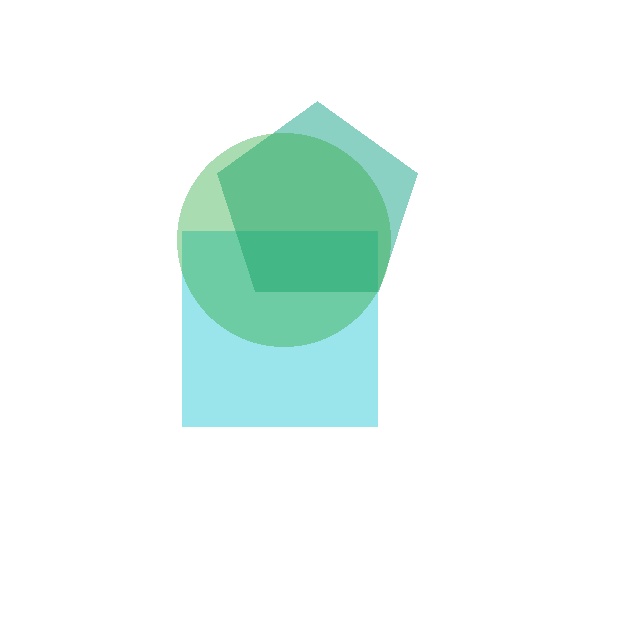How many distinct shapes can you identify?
There are 3 distinct shapes: a cyan square, a teal pentagon, a green circle.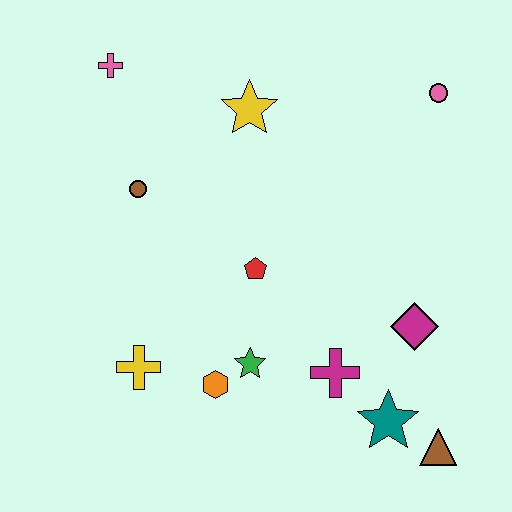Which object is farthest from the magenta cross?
The pink cross is farthest from the magenta cross.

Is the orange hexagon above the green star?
No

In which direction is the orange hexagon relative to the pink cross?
The orange hexagon is below the pink cross.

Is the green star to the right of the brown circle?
Yes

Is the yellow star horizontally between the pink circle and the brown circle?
Yes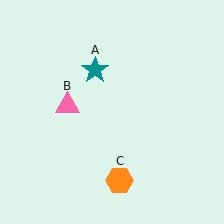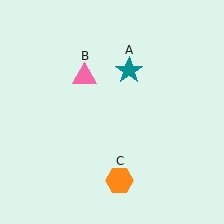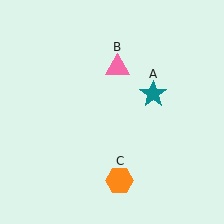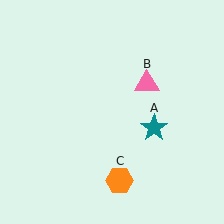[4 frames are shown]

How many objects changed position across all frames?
2 objects changed position: teal star (object A), pink triangle (object B).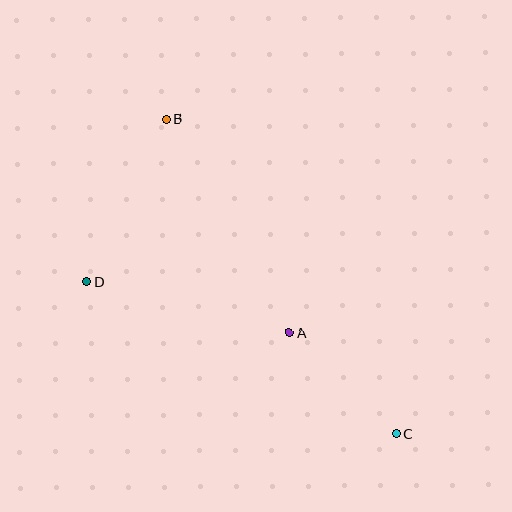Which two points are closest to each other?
Points A and C are closest to each other.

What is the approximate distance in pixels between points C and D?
The distance between C and D is approximately 345 pixels.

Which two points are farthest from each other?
Points B and C are farthest from each other.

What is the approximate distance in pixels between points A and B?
The distance between A and B is approximately 246 pixels.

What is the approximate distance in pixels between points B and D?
The distance between B and D is approximately 181 pixels.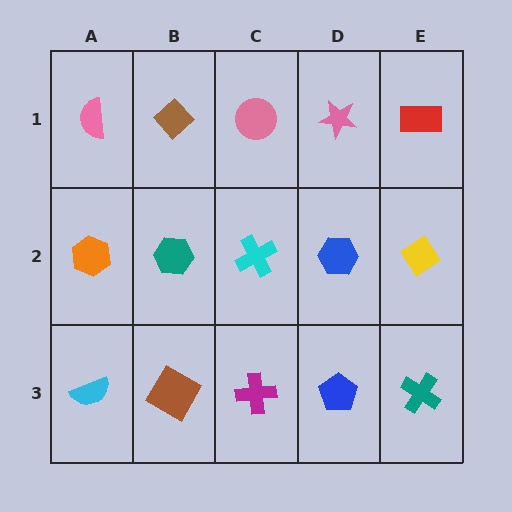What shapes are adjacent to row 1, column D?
A blue hexagon (row 2, column D), a pink circle (row 1, column C), a red rectangle (row 1, column E).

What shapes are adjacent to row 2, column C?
A pink circle (row 1, column C), a magenta cross (row 3, column C), a teal hexagon (row 2, column B), a blue hexagon (row 2, column D).